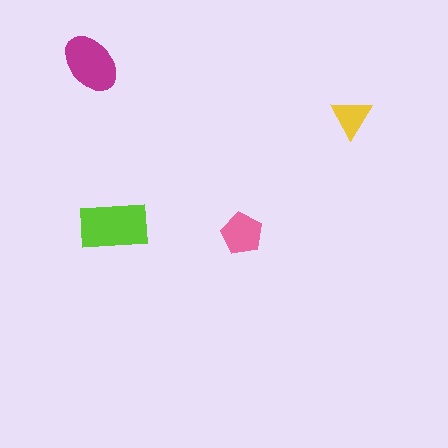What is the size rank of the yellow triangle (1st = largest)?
4th.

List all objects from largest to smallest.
The lime rectangle, the magenta ellipse, the pink pentagon, the yellow triangle.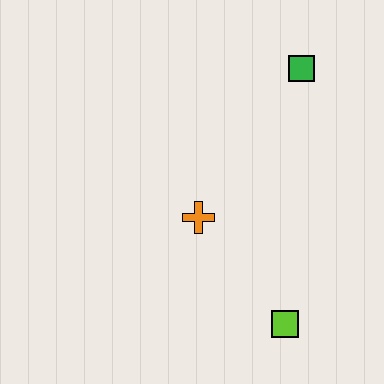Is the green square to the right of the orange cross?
Yes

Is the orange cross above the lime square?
Yes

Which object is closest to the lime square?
The orange cross is closest to the lime square.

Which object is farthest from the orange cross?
The green square is farthest from the orange cross.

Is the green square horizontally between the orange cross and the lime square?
No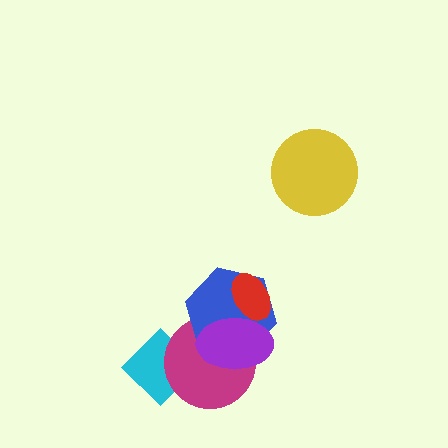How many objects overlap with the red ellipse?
2 objects overlap with the red ellipse.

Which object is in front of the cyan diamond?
The magenta circle is in front of the cyan diamond.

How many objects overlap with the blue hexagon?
3 objects overlap with the blue hexagon.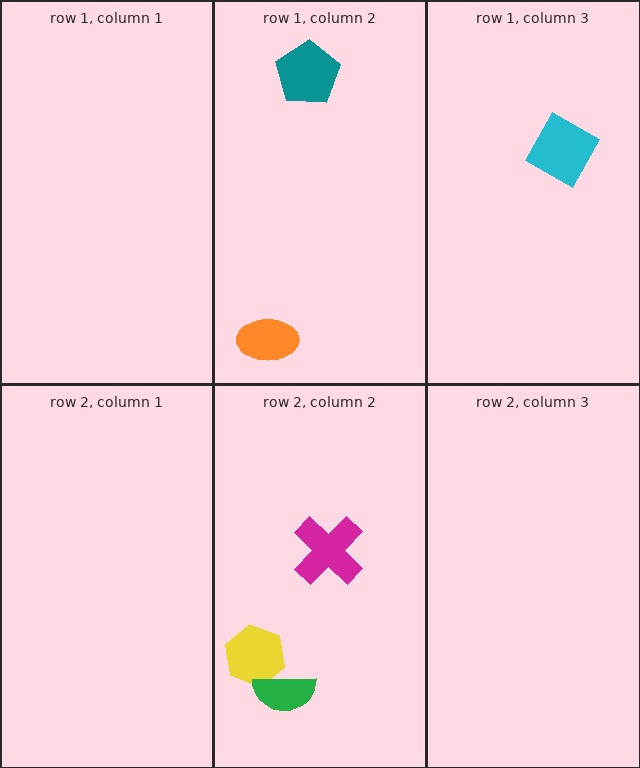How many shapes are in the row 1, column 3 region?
1.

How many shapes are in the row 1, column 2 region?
2.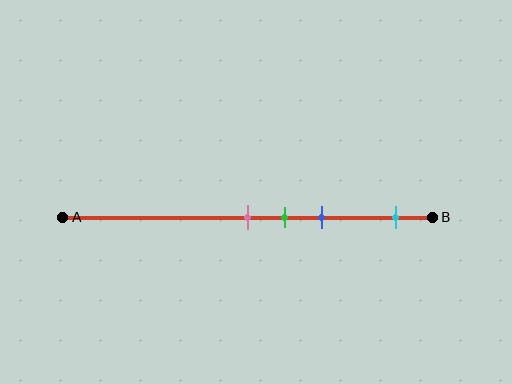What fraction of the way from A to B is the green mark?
The green mark is approximately 60% (0.6) of the way from A to B.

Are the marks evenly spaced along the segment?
No, the marks are not evenly spaced.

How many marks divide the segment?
There are 4 marks dividing the segment.